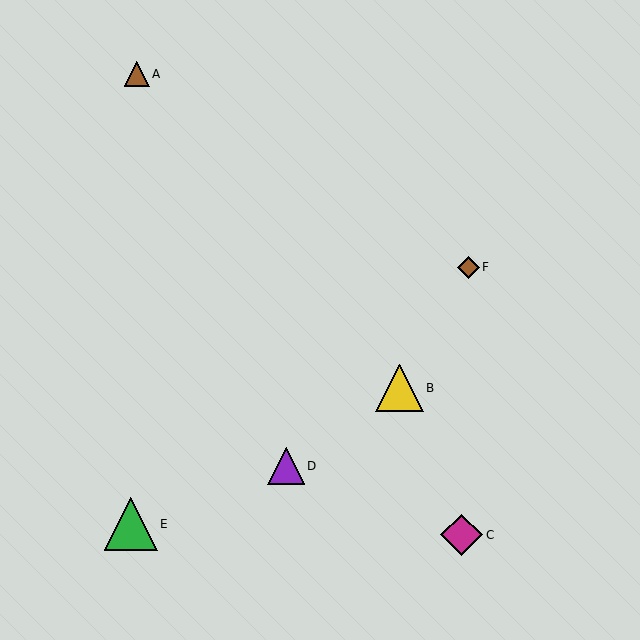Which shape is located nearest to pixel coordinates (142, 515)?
The green triangle (labeled E) at (131, 524) is nearest to that location.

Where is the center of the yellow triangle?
The center of the yellow triangle is at (399, 388).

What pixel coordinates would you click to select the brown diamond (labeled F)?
Click at (469, 267) to select the brown diamond F.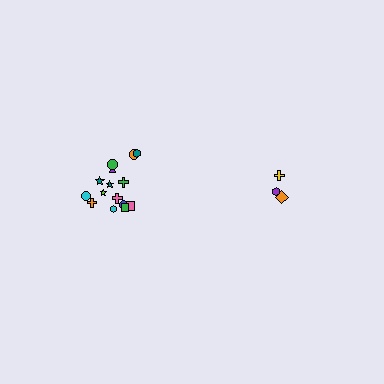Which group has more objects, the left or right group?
The left group.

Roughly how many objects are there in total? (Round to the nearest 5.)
Roughly 20 objects in total.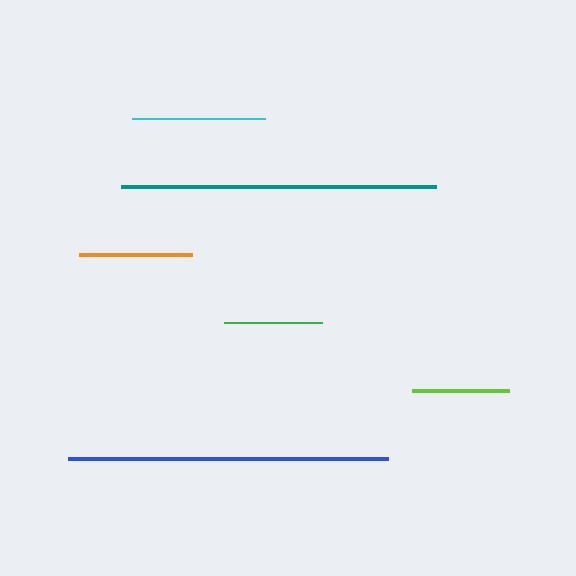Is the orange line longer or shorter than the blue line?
The blue line is longer than the orange line.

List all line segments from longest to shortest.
From longest to shortest: blue, teal, cyan, orange, green, lime.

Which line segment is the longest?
The blue line is the longest at approximately 319 pixels.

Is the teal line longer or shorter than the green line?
The teal line is longer than the green line.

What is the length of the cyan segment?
The cyan segment is approximately 134 pixels long.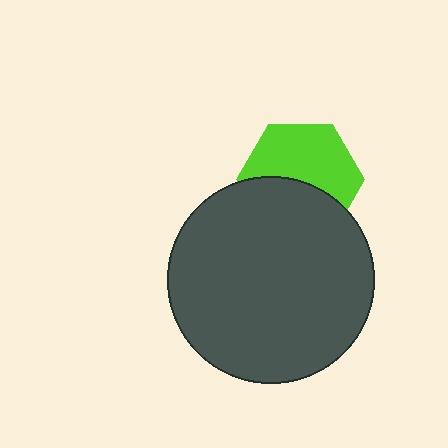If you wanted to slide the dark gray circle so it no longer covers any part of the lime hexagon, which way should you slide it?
Slide it down — that is the most direct way to separate the two shapes.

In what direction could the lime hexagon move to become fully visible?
The lime hexagon could move up. That would shift it out from behind the dark gray circle entirely.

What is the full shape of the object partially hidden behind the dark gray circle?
The partially hidden object is a lime hexagon.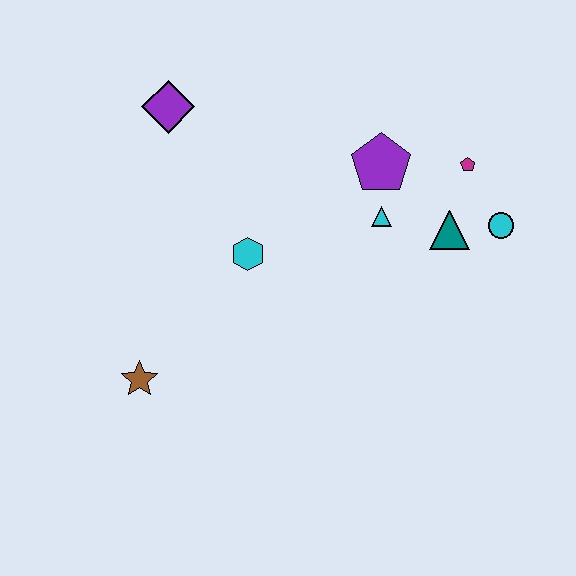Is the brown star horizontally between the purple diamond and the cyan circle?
No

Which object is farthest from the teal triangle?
The brown star is farthest from the teal triangle.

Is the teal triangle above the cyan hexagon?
Yes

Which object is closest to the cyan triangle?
The purple pentagon is closest to the cyan triangle.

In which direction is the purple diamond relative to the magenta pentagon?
The purple diamond is to the left of the magenta pentagon.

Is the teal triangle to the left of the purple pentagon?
No